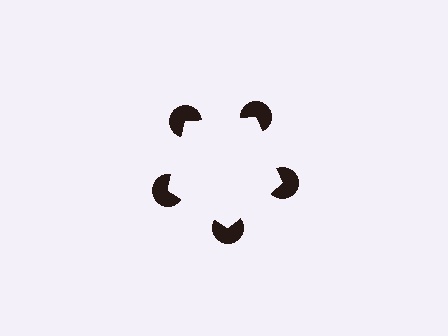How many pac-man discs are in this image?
There are 5 — one at each vertex of the illusory pentagon.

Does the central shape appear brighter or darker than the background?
It typically appears slightly brighter than the background, even though no actual brightness change is drawn.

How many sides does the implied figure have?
5 sides.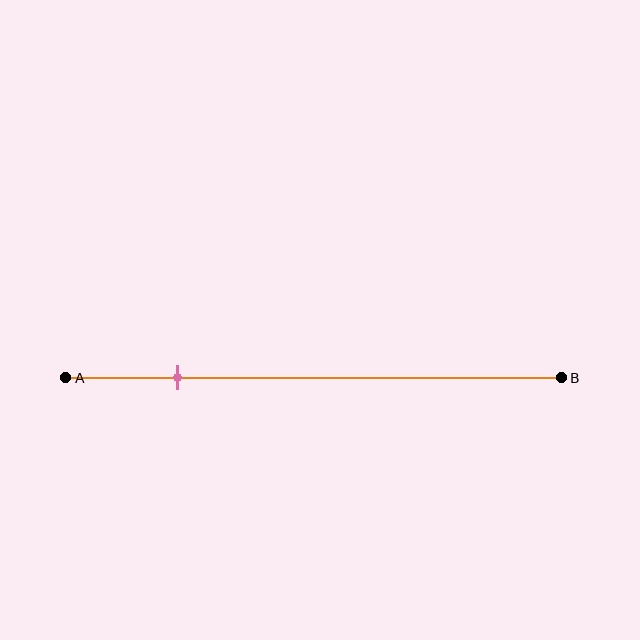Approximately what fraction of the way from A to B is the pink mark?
The pink mark is approximately 25% of the way from A to B.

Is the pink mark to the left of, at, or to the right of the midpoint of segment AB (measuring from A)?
The pink mark is to the left of the midpoint of segment AB.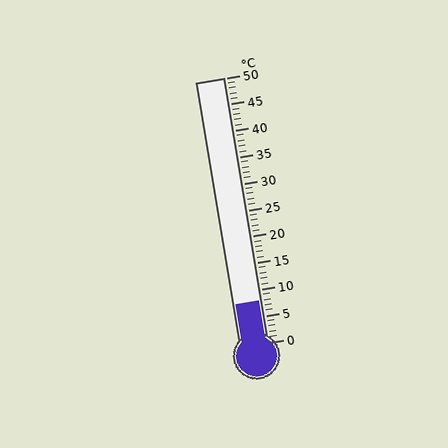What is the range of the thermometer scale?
The thermometer scale ranges from 0°C to 50°C.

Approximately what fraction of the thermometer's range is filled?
The thermometer is filled to approximately 15% of its range.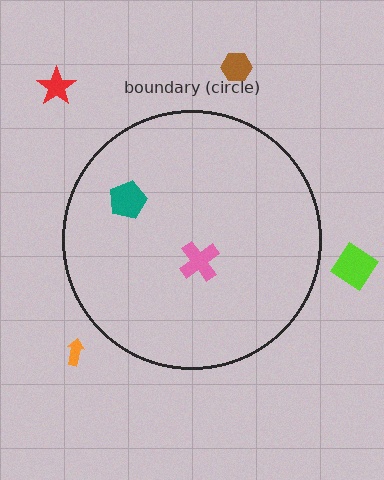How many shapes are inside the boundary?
2 inside, 4 outside.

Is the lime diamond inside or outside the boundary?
Outside.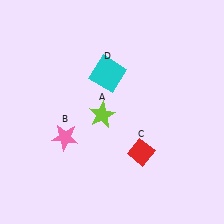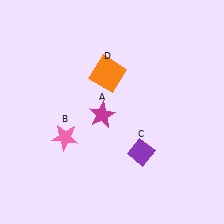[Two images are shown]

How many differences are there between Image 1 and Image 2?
There are 3 differences between the two images.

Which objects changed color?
A changed from lime to magenta. C changed from red to purple. D changed from cyan to orange.